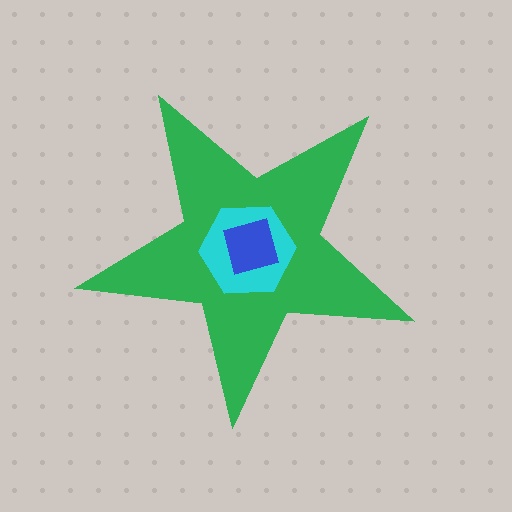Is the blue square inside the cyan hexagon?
Yes.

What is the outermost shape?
The green star.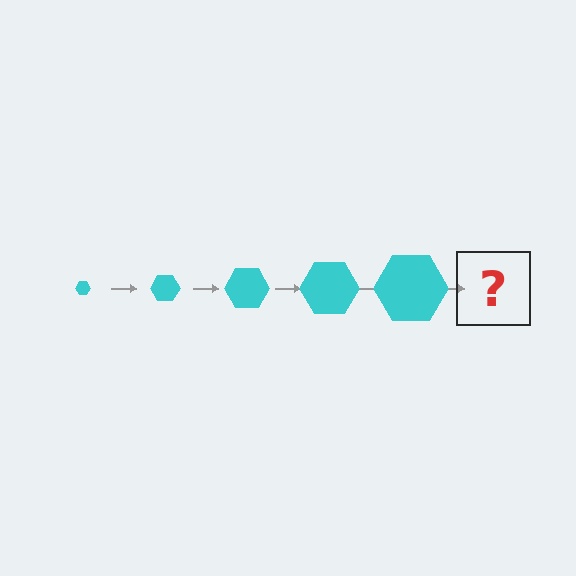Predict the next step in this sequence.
The next step is a cyan hexagon, larger than the previous one.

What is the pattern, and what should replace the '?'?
The pattern is that the hexagon gets progressively larger each step. The '?' should be a cyan hexagon, larger than the previous one.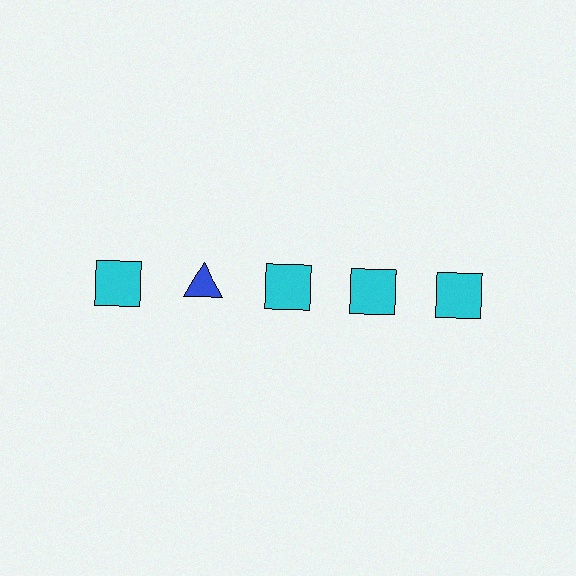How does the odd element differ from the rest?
It differs in both color (blue instead of cyan) and shape (triangle instead of square).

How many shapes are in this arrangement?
There are 5 shapes arranged in a grid pattern.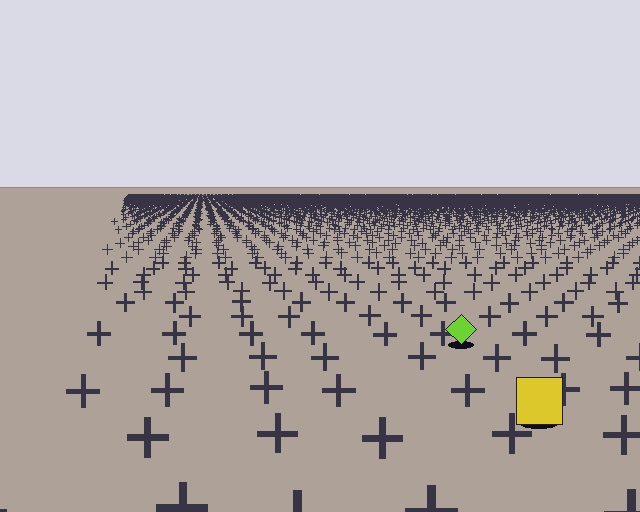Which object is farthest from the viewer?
The lime diamond is farthest from the viewer. It appears smaller and the ground texture around it is denser.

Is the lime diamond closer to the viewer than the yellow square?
No. The yellow square is closer — you can tell from the texture gradient: the ground texture is coarser near it.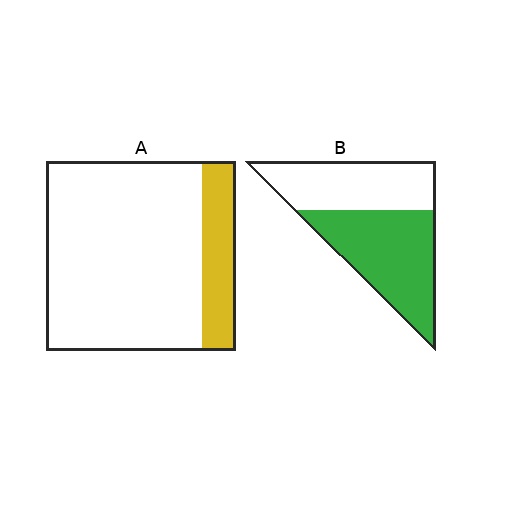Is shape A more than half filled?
No.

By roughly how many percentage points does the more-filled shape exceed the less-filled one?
By roughly 35 percentage points (B over A).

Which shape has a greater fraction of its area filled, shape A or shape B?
Shape B.